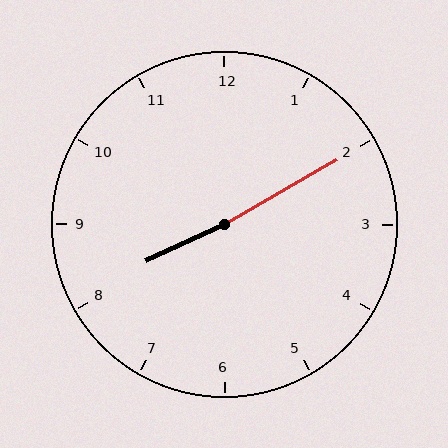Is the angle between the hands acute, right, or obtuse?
It is obtuse.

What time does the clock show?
8:10.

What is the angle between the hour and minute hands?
Approximately 175 degrees.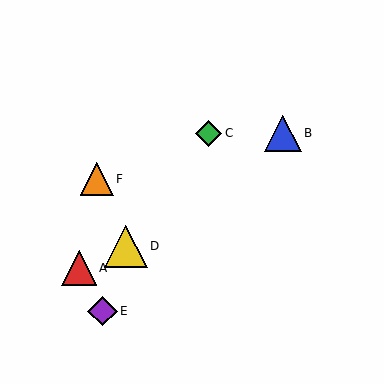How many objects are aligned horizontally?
2 objects (B, C) are aligned horizontally.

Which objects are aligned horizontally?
Objects B, C are aligned horizontally.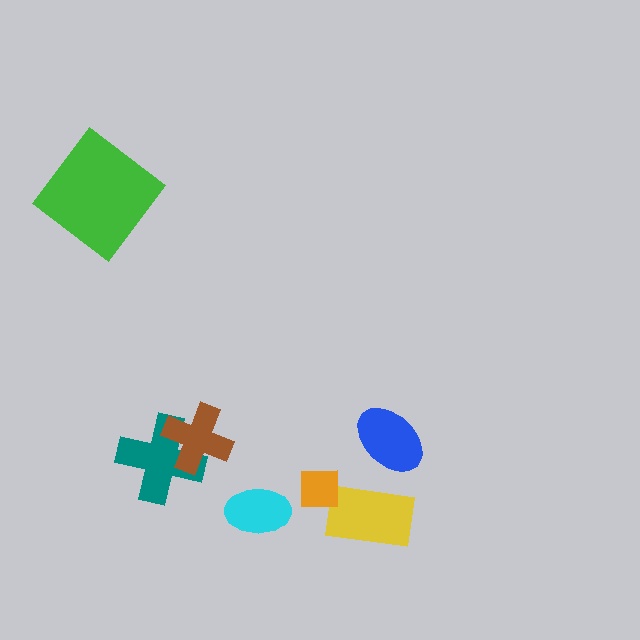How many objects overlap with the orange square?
1 object overlaps with the orange square.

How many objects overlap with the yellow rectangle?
1 object overlaps with the yellow rectangle.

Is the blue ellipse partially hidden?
No, no other shape covers it.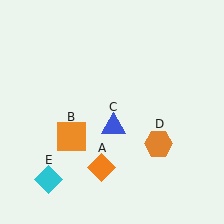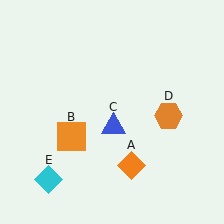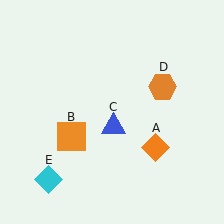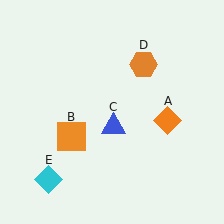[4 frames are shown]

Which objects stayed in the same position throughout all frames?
Orange square (object B) and blue triangle (object C) and cyan diamond (object E) remained stationary.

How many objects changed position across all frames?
2 objects changed position: orange diamond (object A), orange hexagon (object D).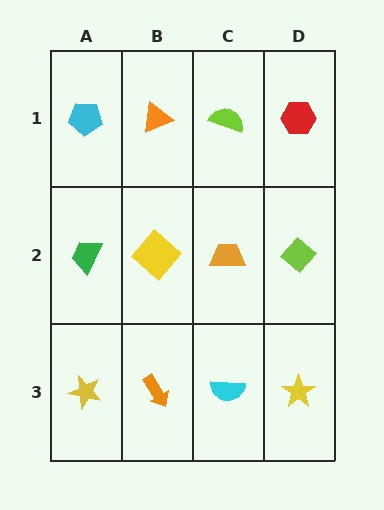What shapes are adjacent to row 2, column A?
A cyan pentagon (row 1, column A), a yellow star (row 3, column A), a yellow diamond (row 2, column B).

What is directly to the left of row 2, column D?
An orange trapezoid.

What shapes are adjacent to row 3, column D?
A lime diamond (row 2, column D), a cyan semicircle (row 3, column C).